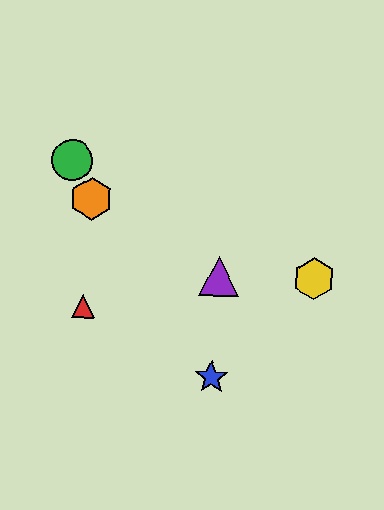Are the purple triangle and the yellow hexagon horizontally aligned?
Yes, both are at y≈276.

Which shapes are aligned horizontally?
The yellow hexagon, the purple triangle are aligned horizontally.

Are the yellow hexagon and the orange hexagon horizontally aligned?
No, the yellow hexagon is at y≈278 and the orange hexagon is at y≈198.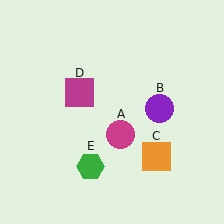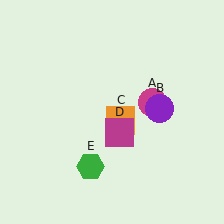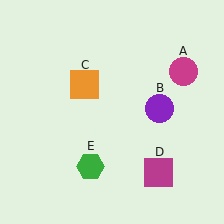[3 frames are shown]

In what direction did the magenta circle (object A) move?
The magenta circle (object A) moved up and to the right.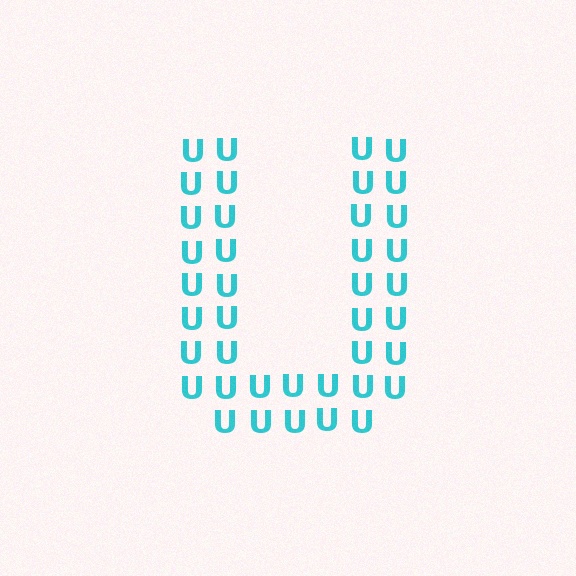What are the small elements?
The small elements are letter U's.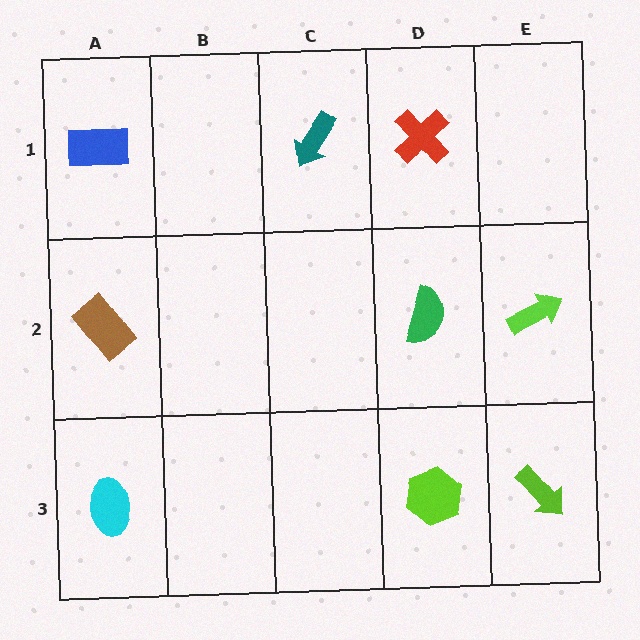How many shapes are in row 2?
3 shapes.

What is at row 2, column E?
A lime arrow.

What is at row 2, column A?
A brown rectangle.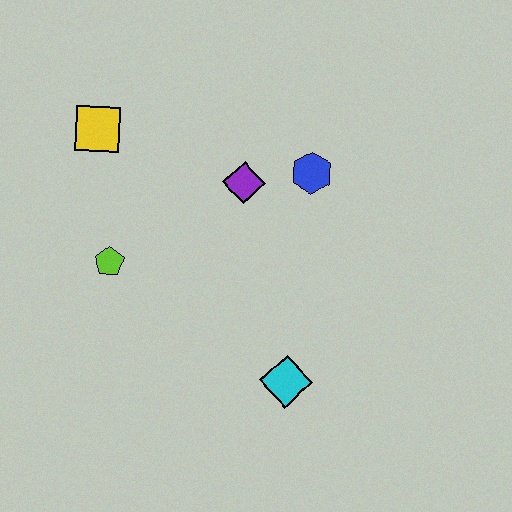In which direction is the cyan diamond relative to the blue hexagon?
The cyan diamond is below the blue hexagon.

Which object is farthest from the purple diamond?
The cyan diamond is farthest from the purple diamond.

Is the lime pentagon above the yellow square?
No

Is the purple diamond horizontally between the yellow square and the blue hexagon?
Yes